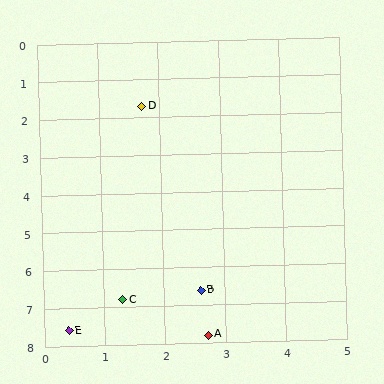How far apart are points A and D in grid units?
Points A and D are about 6.2 grid units apart.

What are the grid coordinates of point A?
Point A is at approximately (2.7, 7.8).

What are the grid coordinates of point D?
Point D is at approximately (1.7, 1.7).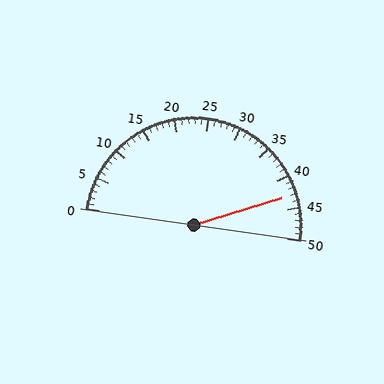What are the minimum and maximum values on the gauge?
The gauge ranges from 0 to 50.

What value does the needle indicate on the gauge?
The needle indicates approximately 43.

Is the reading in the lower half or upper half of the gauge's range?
The reading is in the upper half of the range (0 to 50).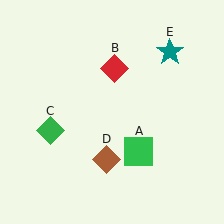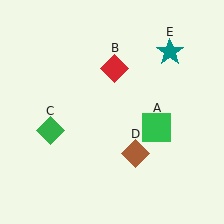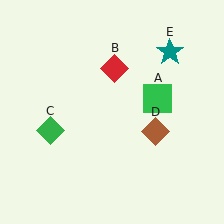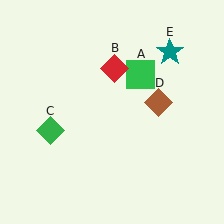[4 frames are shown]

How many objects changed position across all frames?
2 objects changed position: green square (object A), brown diamond (object D).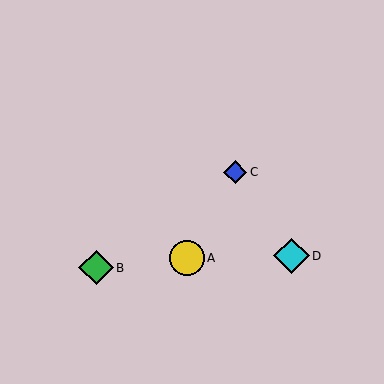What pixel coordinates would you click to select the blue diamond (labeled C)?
Click at (235, 172) to select the blue diamond C.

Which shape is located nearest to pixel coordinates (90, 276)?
The green diamond (labeled B) at (96, 268) is nearest to that location.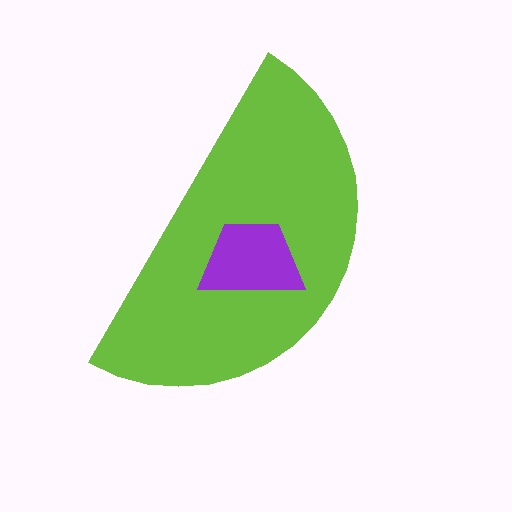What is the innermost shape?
The purple trapezoid.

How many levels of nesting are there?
2.